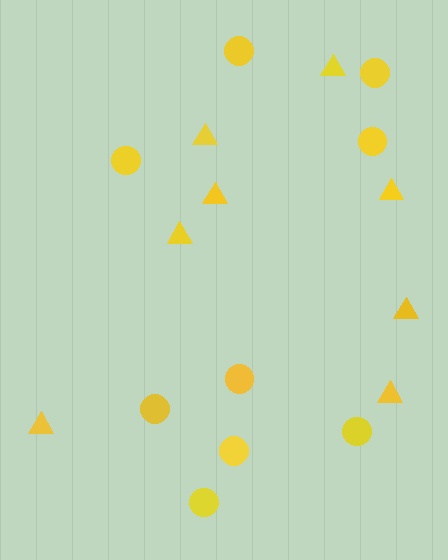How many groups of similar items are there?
There are 2 groups: one group of circles (9) and one group of triangles (8).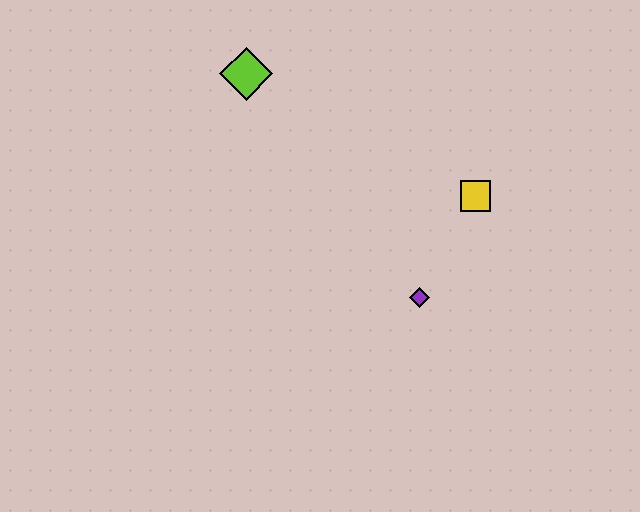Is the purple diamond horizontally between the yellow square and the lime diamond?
Yes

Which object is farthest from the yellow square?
The lime diamond is farthest from the yellow square.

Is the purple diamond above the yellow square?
No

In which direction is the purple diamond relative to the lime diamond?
The purple diamond is below the lime diamond.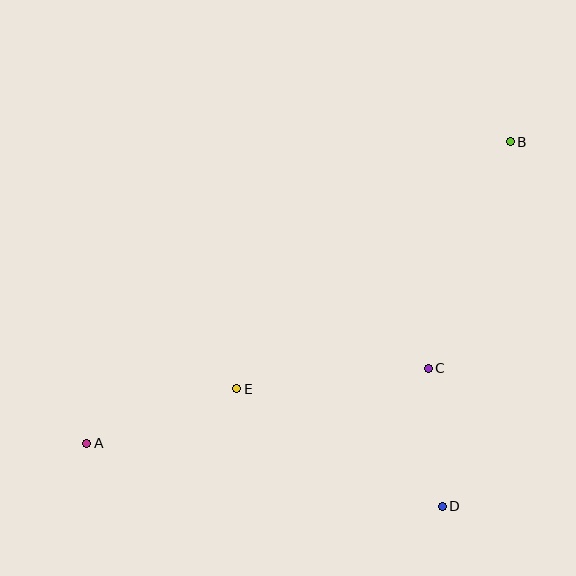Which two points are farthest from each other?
Points A and B are farthest from each other.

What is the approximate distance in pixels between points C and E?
The distance between C and E is approximately 193 pixels.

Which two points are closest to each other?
Points C and D are closest to each other.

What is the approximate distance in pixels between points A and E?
The distance between A and E is approximately 160 pixels.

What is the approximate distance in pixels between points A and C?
The distance between A and C is approximately 350 pixels.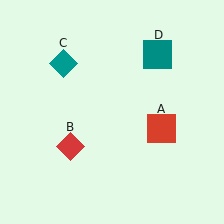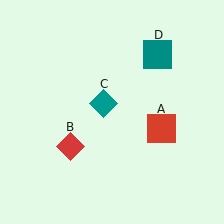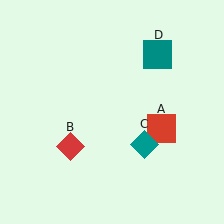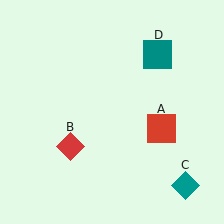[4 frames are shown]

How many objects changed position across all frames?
1 object changed position: teal diamond (object C).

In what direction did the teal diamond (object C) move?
The teal diamond (object C) moved down and to the right.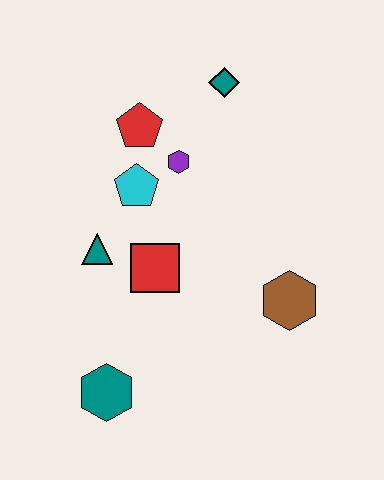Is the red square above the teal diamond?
No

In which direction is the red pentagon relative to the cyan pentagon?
The red pentagon is above the cyan pentagon.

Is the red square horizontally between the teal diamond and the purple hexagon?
No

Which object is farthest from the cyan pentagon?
The teal hexagon is farthest from the cyan pentagon.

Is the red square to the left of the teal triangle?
No